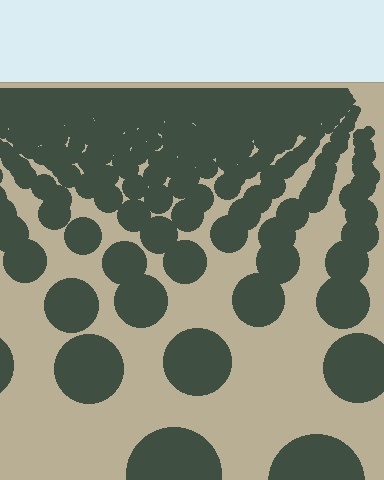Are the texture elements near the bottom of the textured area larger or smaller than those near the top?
Larger. Near the bottom, elements are closer to the viewer and appear at a bigger on-screen size.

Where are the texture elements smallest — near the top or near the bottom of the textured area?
Near the top.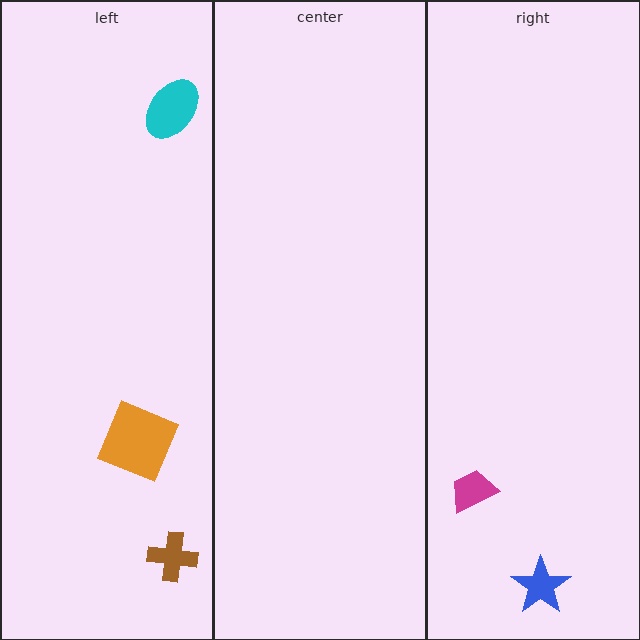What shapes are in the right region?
The magenta trapezoid, the blue star.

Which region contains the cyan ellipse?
The left region.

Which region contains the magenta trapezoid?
The right region.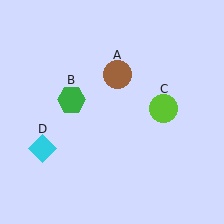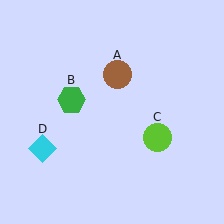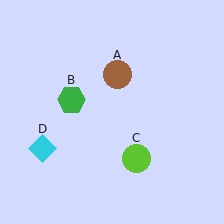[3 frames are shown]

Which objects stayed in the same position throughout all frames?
Brown circle (object A) and green hexagon (object B) and cyan diamond (object D) remained stationary.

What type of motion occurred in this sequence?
The lime circle (object C) rotated clockwise around the center of the scene.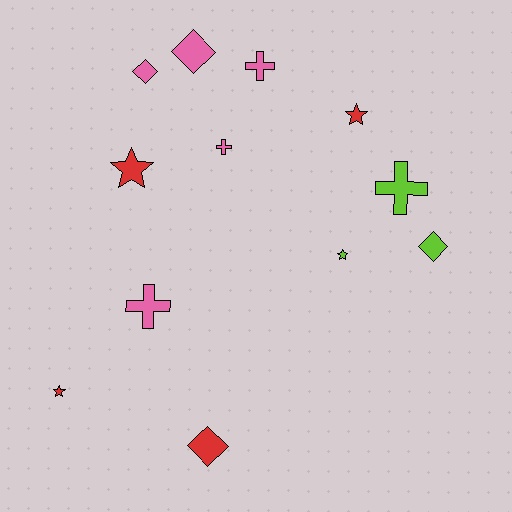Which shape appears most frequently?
Star, with 4 objects.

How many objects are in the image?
There are 12 objects.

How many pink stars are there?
There are no pink stars.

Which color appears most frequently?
Pink, with 5 objects.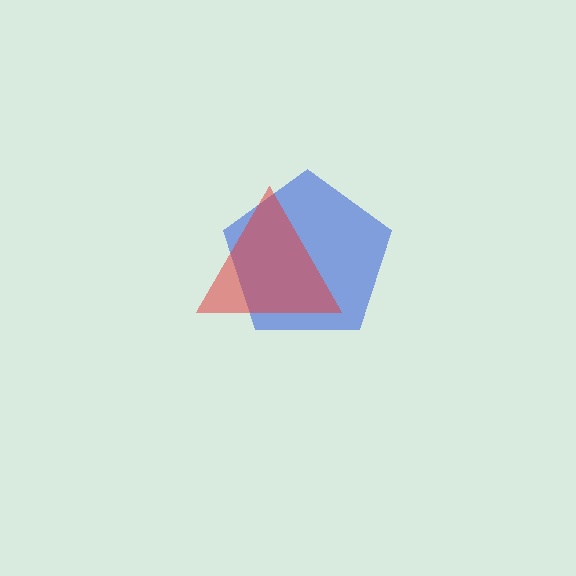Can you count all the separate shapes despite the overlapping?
Yes, there are 2 separate shapes.